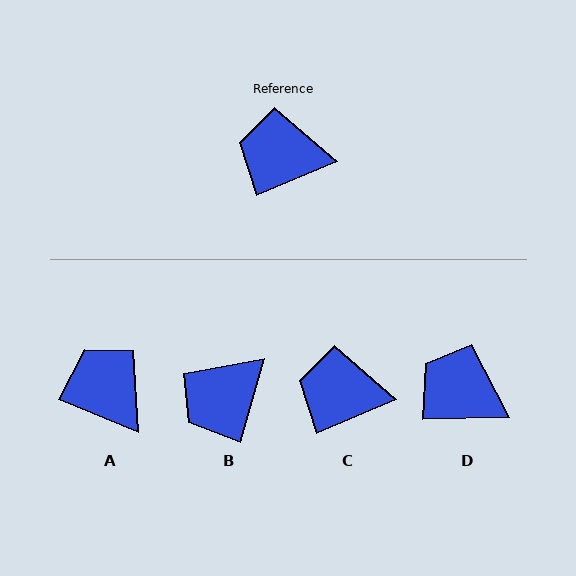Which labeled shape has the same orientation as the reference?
C.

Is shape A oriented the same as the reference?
No, it is off by about 45 degrees.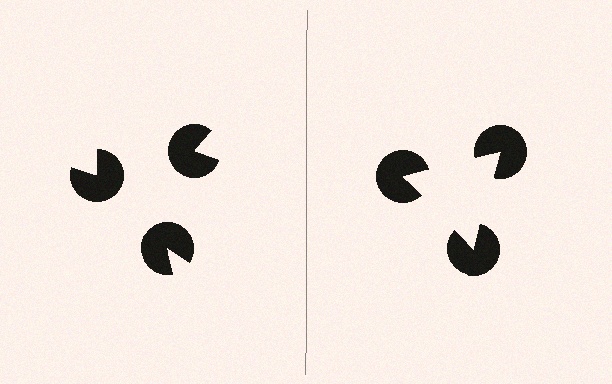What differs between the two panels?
The pac-man discs are positioned identically on both sides; only the wedge orientations differ. On the right they align to a triangle; on the left they are misaligned.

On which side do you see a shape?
An illusory triangle appears on the right side. On the left side the wedge cuts are rotated, so no coherent shape forms.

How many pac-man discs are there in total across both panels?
6 — 3 on each side.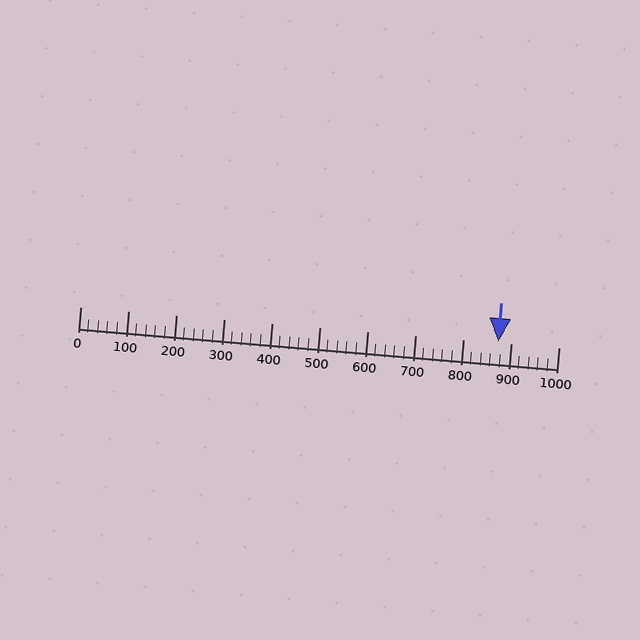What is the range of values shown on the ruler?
The ruler shows values from 0 to 1000.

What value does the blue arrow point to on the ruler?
The blue arrow points to approximately 874.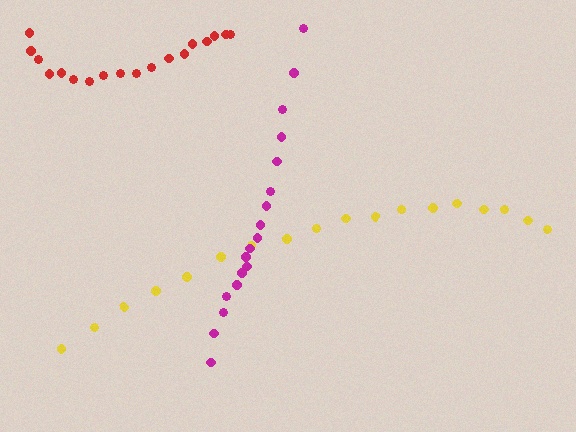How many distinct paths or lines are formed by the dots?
There are 3 distinct paths.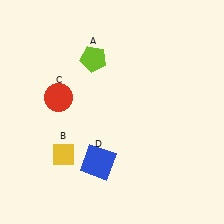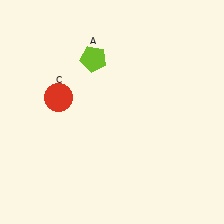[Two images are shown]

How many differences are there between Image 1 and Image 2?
There are 2 differences between the two images.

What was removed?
The yellow diamond (B), the blue square (D) were removed in Image 2.